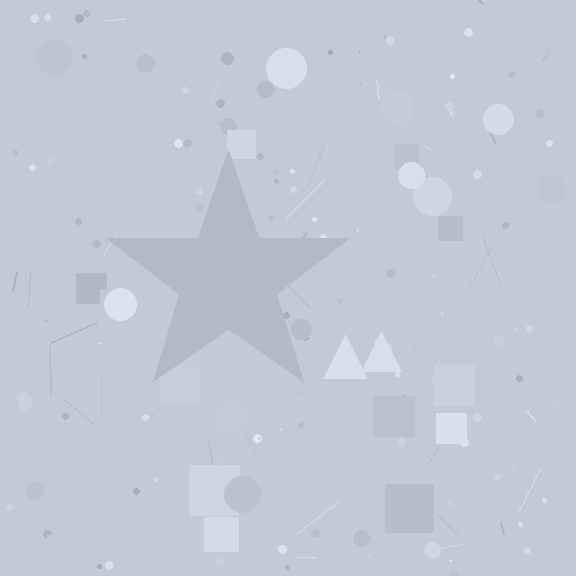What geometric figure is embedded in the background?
A star is embedded in the background.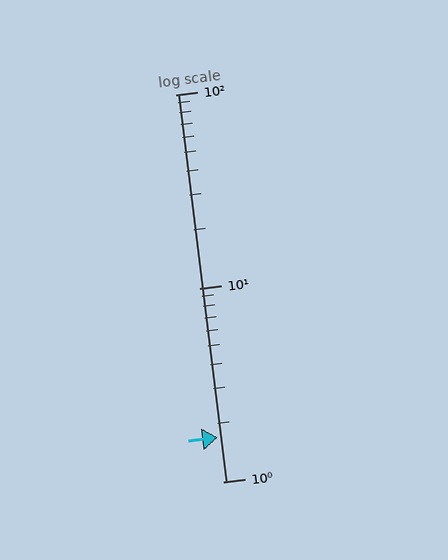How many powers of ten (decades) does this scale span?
The scale spans 2 decades, from 1 to 100.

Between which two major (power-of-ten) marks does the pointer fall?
The pointer is between 1 and 10.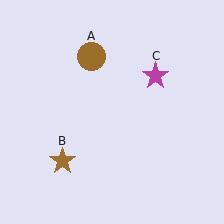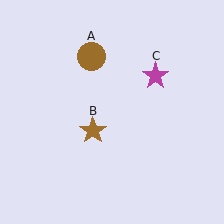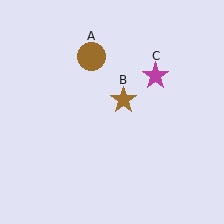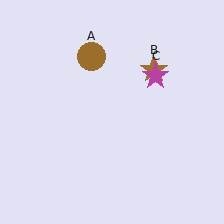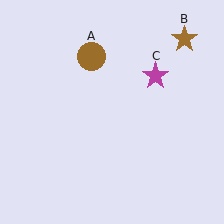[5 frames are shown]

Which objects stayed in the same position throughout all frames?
Brown circle (object A) and magenta star (object C) remained stationary.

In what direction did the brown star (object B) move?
The brown star (object B) moved up and to the right.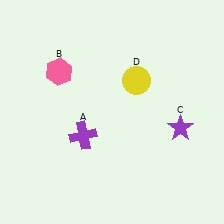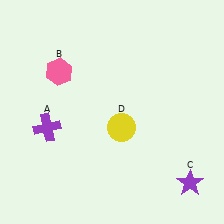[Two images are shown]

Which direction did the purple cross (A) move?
The purple cross (A) moved left.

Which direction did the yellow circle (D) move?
The yellow circle (D) moved down.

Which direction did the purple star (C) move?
The purple star (C) moved down.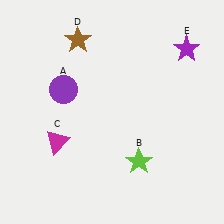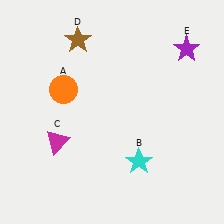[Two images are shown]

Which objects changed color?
A changed from purple to orange. B changed from lime to cyan.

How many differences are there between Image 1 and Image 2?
There are 2 differences between the two images.